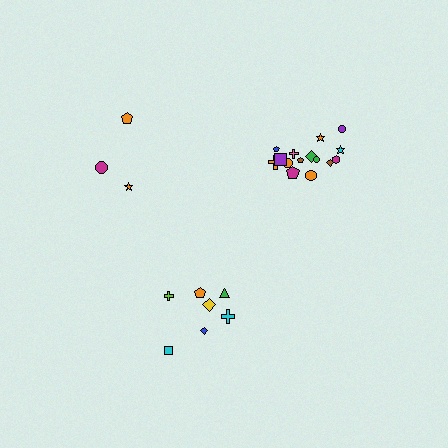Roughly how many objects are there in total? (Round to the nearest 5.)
Roughly 25 objects in total.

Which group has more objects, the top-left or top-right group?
The top-right group.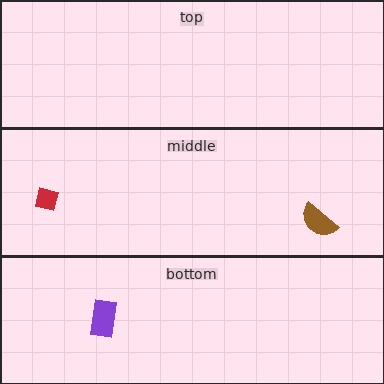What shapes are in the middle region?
The red square, the brown semicircle.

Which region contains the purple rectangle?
The bottom region.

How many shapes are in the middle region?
2.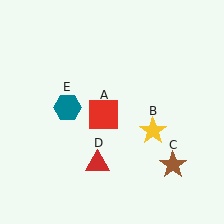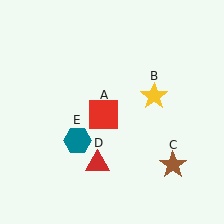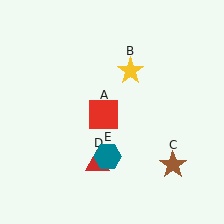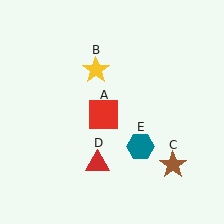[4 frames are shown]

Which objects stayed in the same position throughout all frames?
Red square (object A) and brown star (object C) and red triangle (object D) remained stationary.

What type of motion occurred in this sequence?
The yellow star (object B), teal hexagon (object E) rotated counterclockwise around the center of the scene.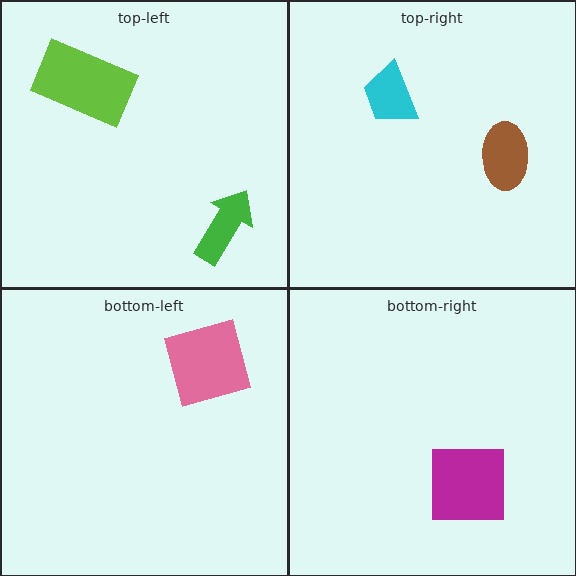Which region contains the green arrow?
The top-left region.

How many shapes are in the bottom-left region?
1.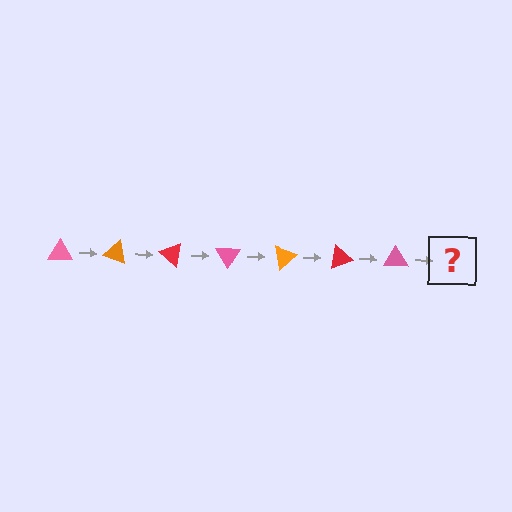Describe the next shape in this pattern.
It should be an orange triangle, rotated 140 degrees from the start.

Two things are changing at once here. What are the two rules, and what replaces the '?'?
The two rules are that it rotates 20 degrees each step and the color cycles through pink, orange, and red. The '?' should be an orange triangle, rotated 140 degrees from the start.